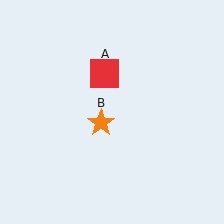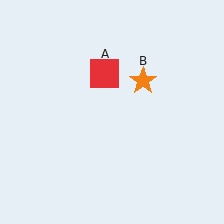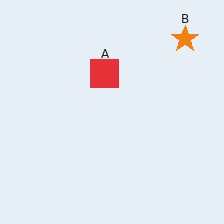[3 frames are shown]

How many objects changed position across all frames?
1 object changed position: orange star (object B).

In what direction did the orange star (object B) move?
The orange star (object B) moved up and to the right.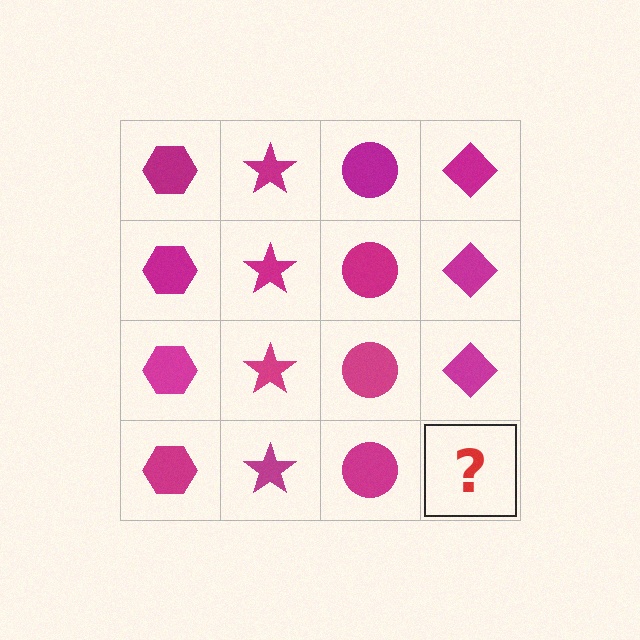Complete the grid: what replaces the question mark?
The question mark should be replaced with a magenta diamond.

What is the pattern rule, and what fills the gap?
The rule is that each column has a consistent shape. The gap should be filled with a magenta diamond.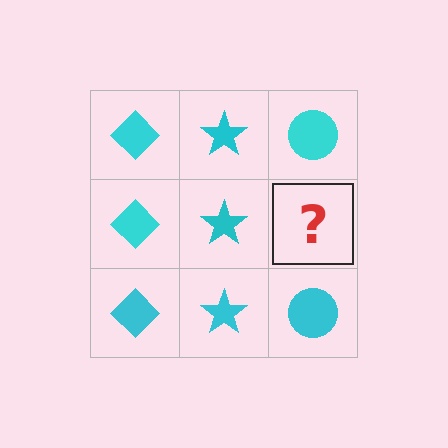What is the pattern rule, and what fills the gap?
The rule is that each column has a consistent shape. The gap should be filled with a cyan circle.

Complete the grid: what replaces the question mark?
The question mark should be replaced with a cyan circle.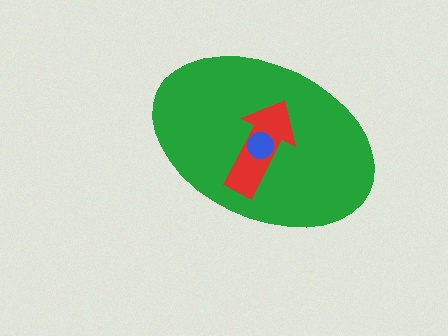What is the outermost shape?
The green ellipse.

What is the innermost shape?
The blue circle.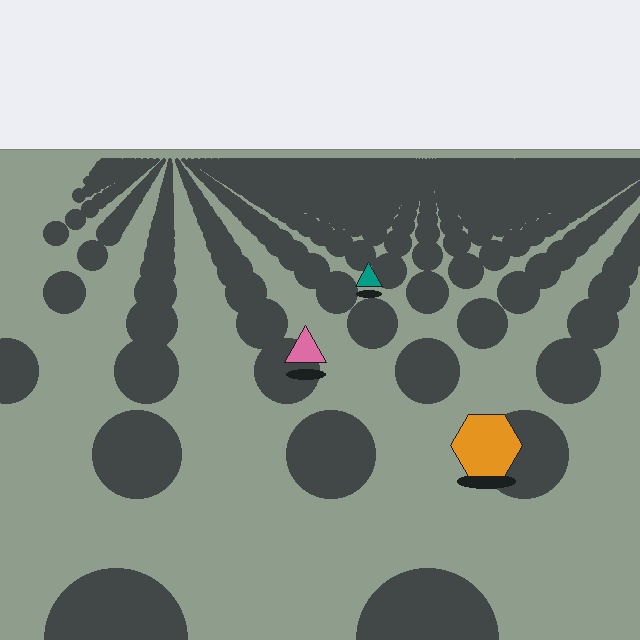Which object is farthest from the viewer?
The teal triangle is farthest from the viewer. It appears smaller and the ground texture around it is denser.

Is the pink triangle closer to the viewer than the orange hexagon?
No. The orange hexagon is closer — you can tell from the texture gradient: the ground texture is coarser near it.